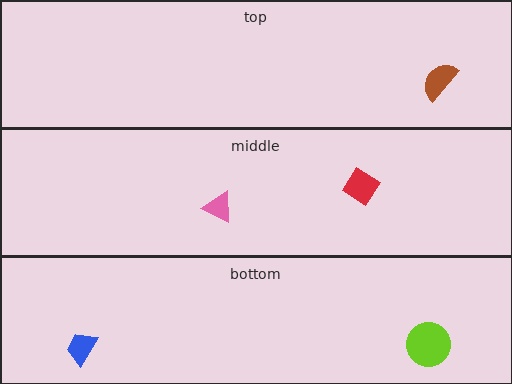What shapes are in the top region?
The brown semicircle.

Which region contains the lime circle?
The bottom region.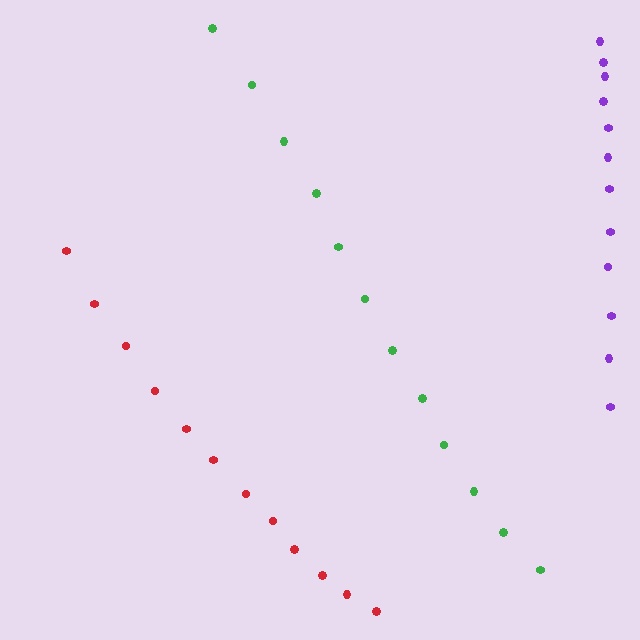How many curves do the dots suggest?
There are 3 distinct paths.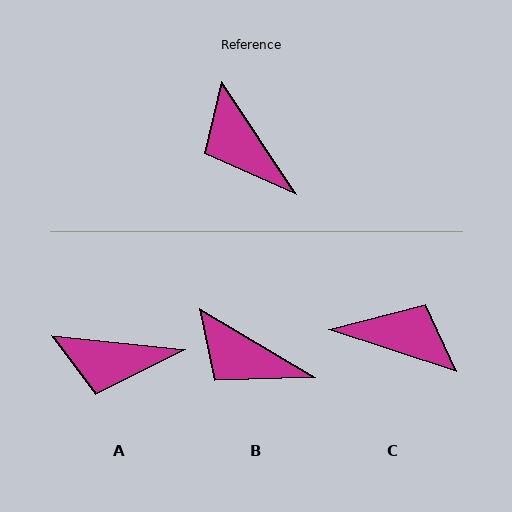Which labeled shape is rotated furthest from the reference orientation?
C, about 142 degrees away.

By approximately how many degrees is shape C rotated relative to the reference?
Approximately 142 degrees clockwise.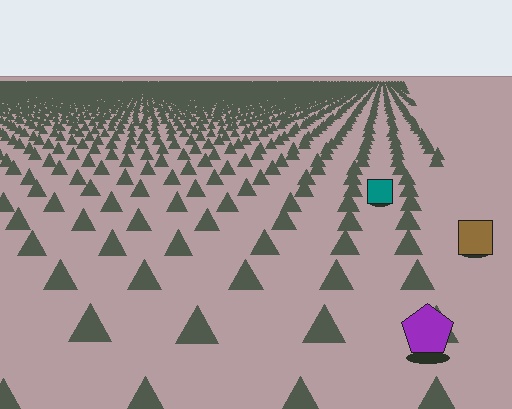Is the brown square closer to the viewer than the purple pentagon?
No. The purple pentagon is closer — you can tell from the texture gradient: the ground texture is coarser near it.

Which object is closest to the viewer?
The purple pentagon is closest. The texture marks near it are larger and more spread out.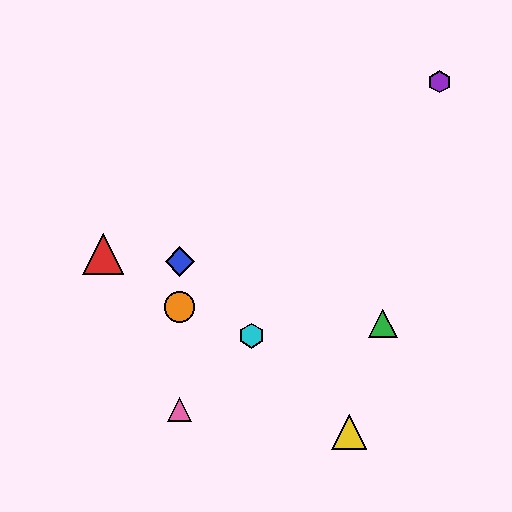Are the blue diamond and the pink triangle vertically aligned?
Yes, both are at x≈180.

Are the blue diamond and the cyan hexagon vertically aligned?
No, the blue diamond is at x≈180 and the cyan hexagon is at x≈252.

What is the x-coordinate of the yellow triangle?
The yellow triangle is at x≈349.